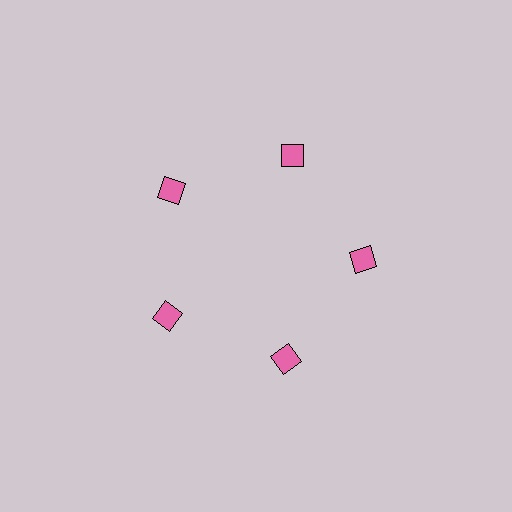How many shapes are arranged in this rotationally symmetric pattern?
There are 5 shapes, arranged in 5 groups of 1.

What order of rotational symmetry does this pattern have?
This pattern has 5-fold rotational symmetry.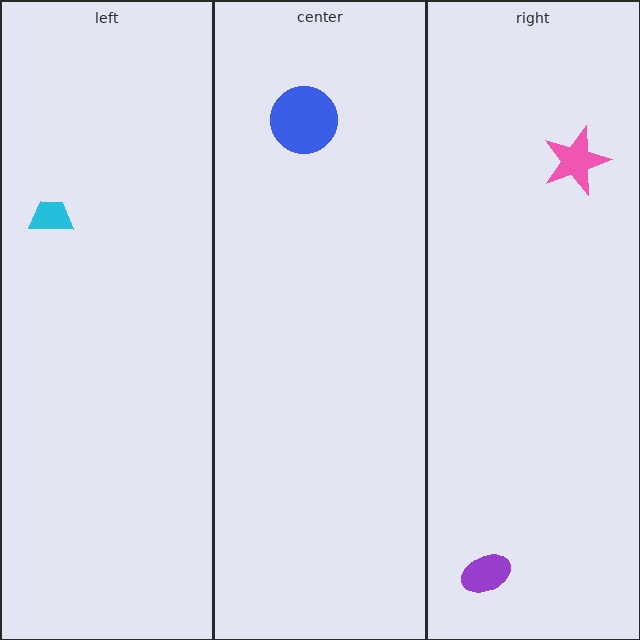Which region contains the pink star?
The right region.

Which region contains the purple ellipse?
The right region.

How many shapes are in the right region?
2.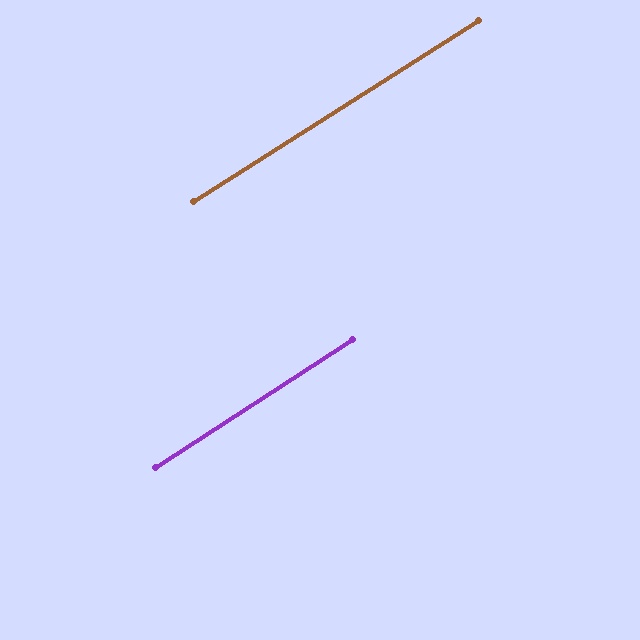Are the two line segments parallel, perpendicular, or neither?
Parallel — their directions differ by only 0.5°.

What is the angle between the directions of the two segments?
Approximately 1 degree.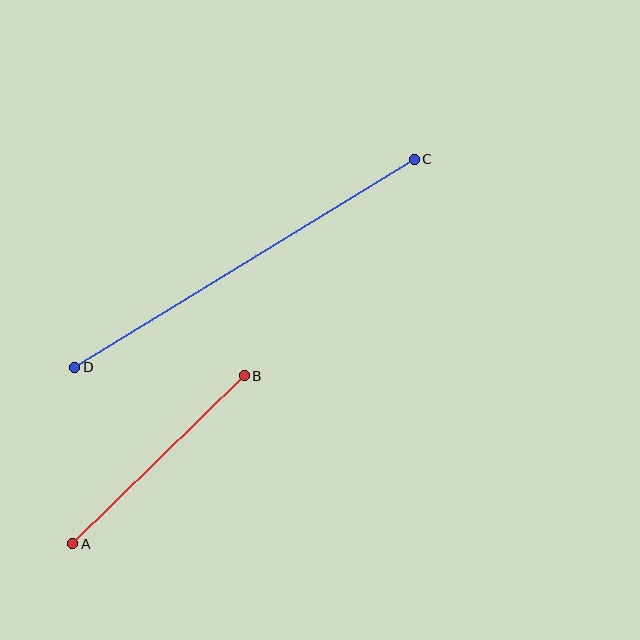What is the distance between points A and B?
The distance is approximately 240 pixels.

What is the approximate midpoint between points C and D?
The midpoint is at approximately (245, 263) pixels.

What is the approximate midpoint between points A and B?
The midpoint is at approximately (158, 460) pixels.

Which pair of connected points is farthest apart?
Points C and D are farthest apart.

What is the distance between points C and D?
The distance is approximately 398 pixels.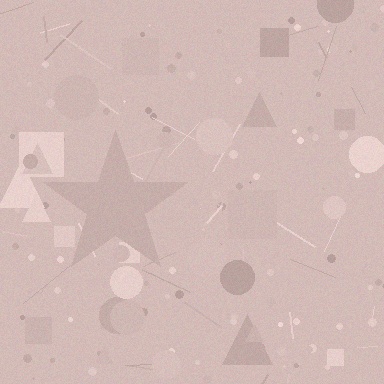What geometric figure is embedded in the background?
A star is embedded in the background.